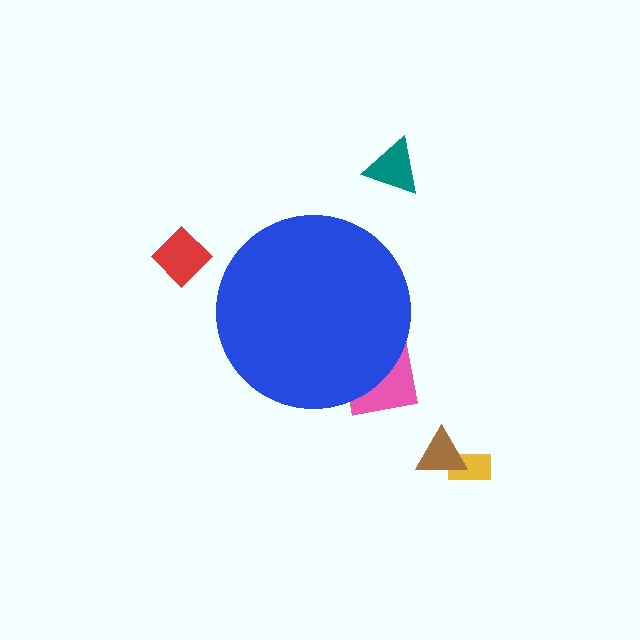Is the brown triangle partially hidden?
No, the brown triangle is fully visible.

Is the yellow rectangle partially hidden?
No, the yellow rectangle is fully visible.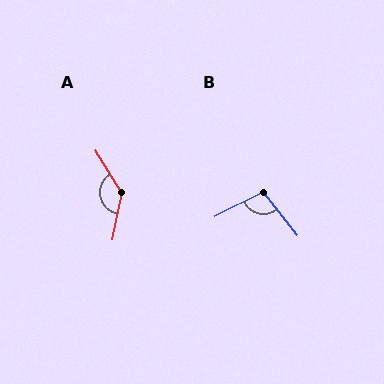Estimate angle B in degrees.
Approximately 101 degrees.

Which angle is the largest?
A, at approximately 137 degrees.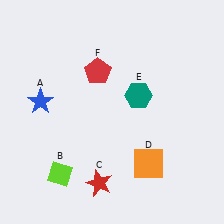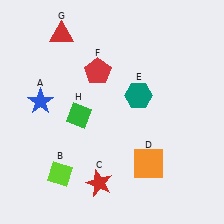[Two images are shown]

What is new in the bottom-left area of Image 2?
A green diamond (H) was added in the bottom-left area of Image 2.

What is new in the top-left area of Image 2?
A red triangle (G) was added in the top-left area of Image 2.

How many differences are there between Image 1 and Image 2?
There are 2 differences between the two images.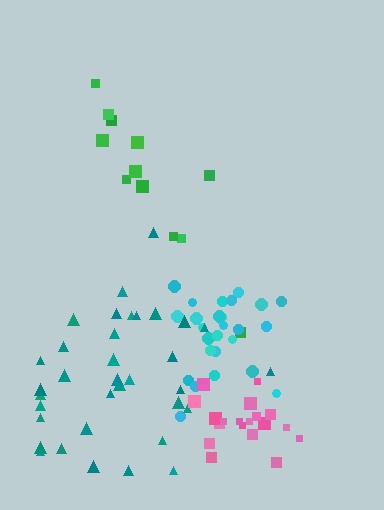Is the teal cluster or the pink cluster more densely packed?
Pink.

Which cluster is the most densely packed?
Pink.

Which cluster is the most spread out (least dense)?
Green.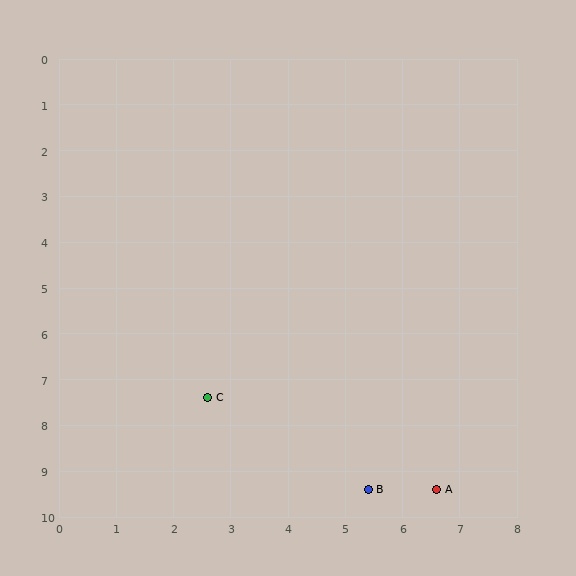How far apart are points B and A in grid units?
Points B and A are about 1.2 grid units apart.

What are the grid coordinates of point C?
Point C is at approximately (2.6, 7.4).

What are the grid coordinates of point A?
Point A is at approximately (6.6, 9.4).